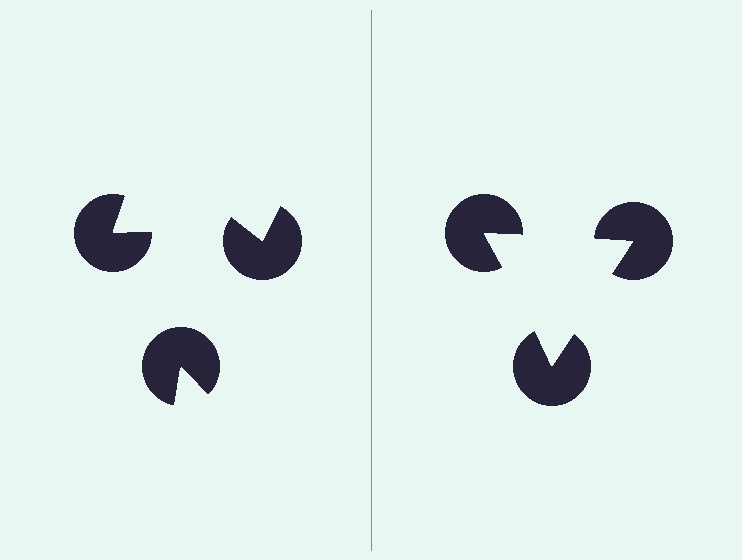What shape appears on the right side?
An illusory triangle.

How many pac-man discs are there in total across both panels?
6 — 3 on each side.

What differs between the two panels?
The pac-man discs are positioned identically on both sides; only the wedge orientations differ. On the right they align to a triangle; on the left they are misaligned.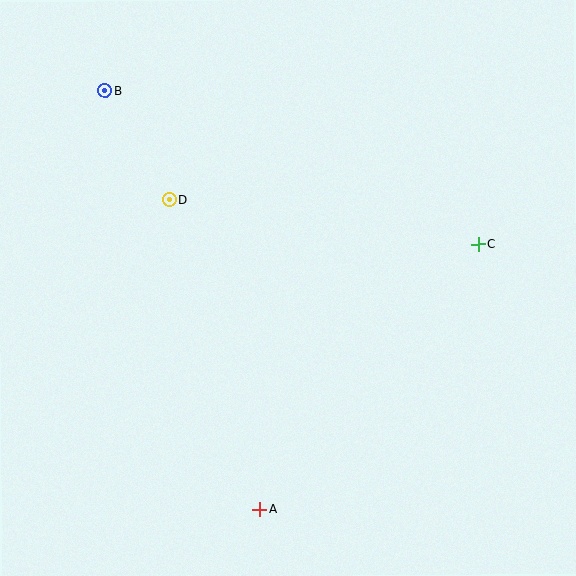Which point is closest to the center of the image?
Point D at (169, 200) is closest to the center.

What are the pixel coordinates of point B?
Point B is at (105, 91).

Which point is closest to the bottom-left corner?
Point A is closest to the bottom-left corner.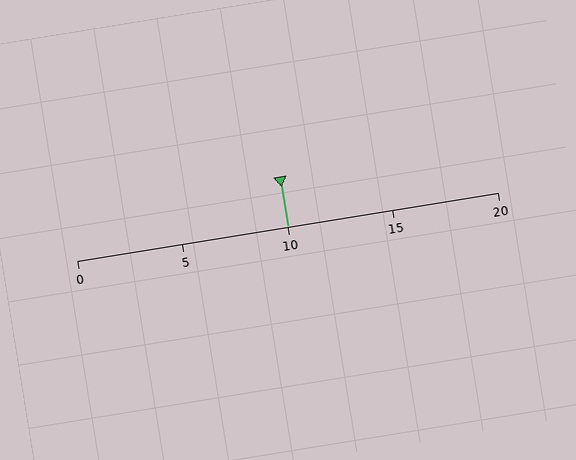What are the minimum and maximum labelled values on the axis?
The axis runs from 0 to 20.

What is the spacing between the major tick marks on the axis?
The major ticks are spaced 5 apart.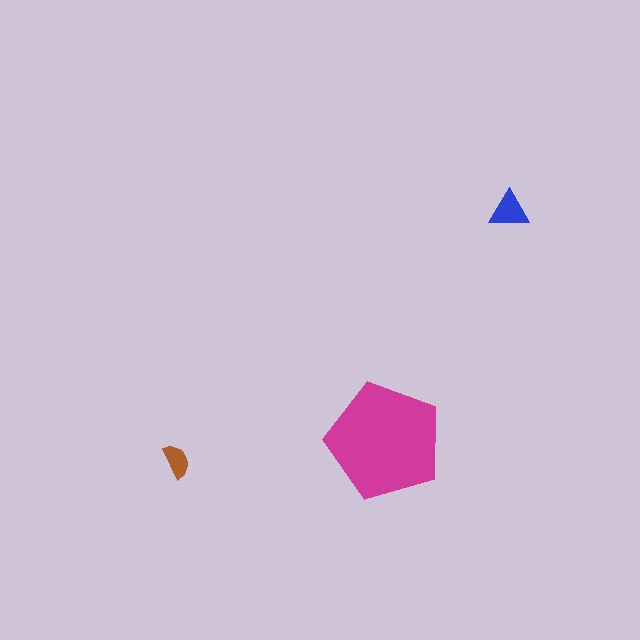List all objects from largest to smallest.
The magenta pentagon, the blue triangle, the brown semicircle.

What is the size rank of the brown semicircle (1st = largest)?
3rd.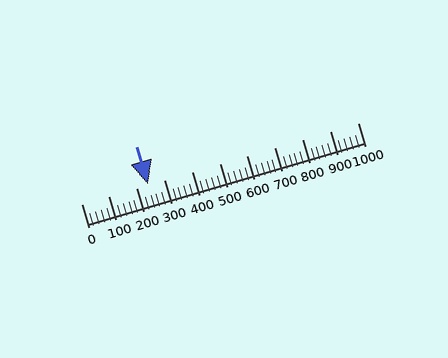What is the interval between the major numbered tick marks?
The major tick marks are spaced 100 units apart.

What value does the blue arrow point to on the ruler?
The blue arrow points to approximately 240.